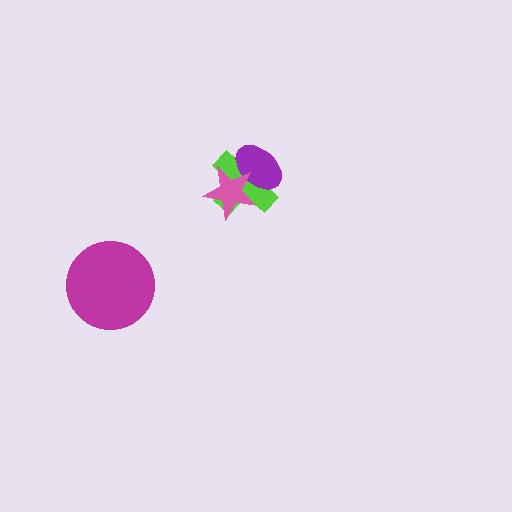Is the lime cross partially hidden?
Yes, it is partially covered by another shape.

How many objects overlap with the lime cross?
2 objects overlap with the lime cross.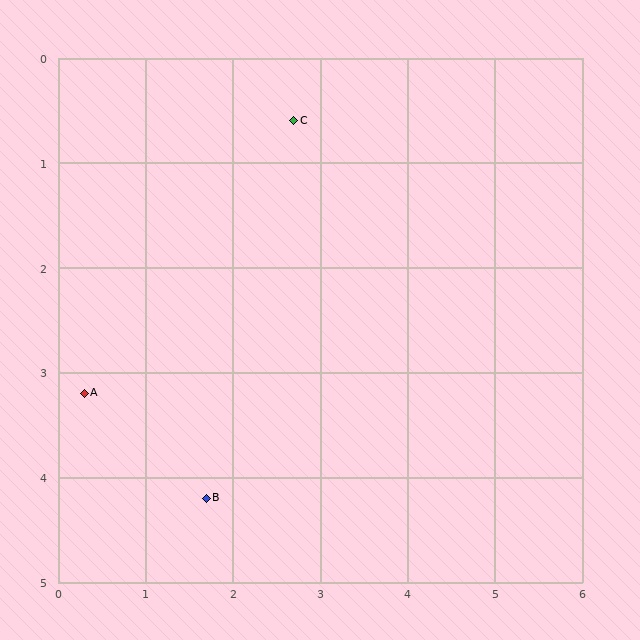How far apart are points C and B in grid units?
Points C and B are about 3.7 grid units apart.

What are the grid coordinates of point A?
Point A is at approximately (0.3, 3.2).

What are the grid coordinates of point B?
Point B is at approximately (1.7, 4.2).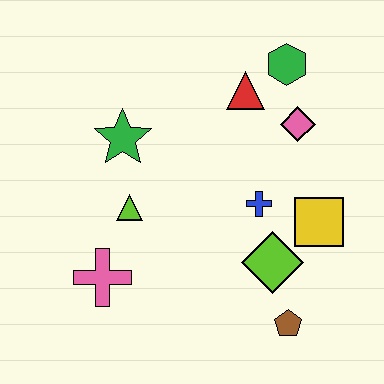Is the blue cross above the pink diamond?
No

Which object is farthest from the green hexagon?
The pink cross is farthest from the green hexagon.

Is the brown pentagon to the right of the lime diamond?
Yes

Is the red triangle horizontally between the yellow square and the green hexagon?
No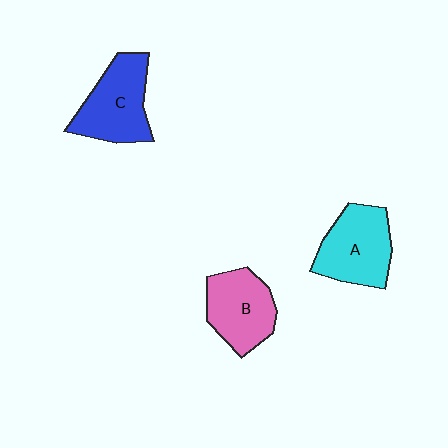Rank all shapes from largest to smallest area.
From largest to smallest: C (blue), A (cyan), B (pink).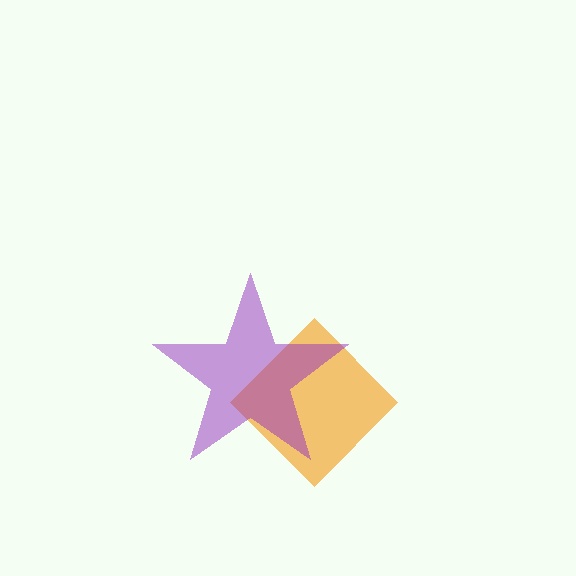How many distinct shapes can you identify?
There are 2 distinct shapes: an orange diamond, a purple star.